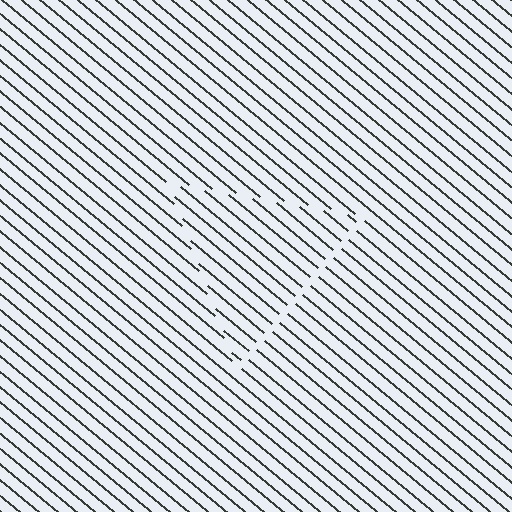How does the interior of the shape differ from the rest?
The interior of the shape contains the same grating, shifted by half a period — the contour is defined by the phase discontinuity where line-ends from the inner and outer gratings abut.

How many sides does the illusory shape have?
3 sides — the line-ends trace a triangle.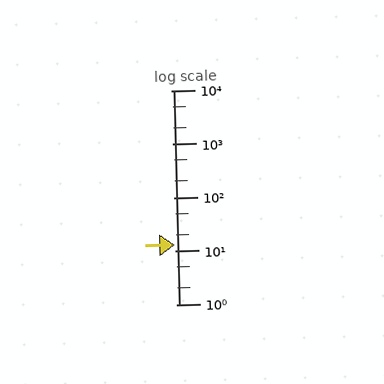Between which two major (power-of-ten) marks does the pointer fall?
The pointer is between 10 and 100.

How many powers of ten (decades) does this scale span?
The scale spans 4 decades, from 1 to 10000.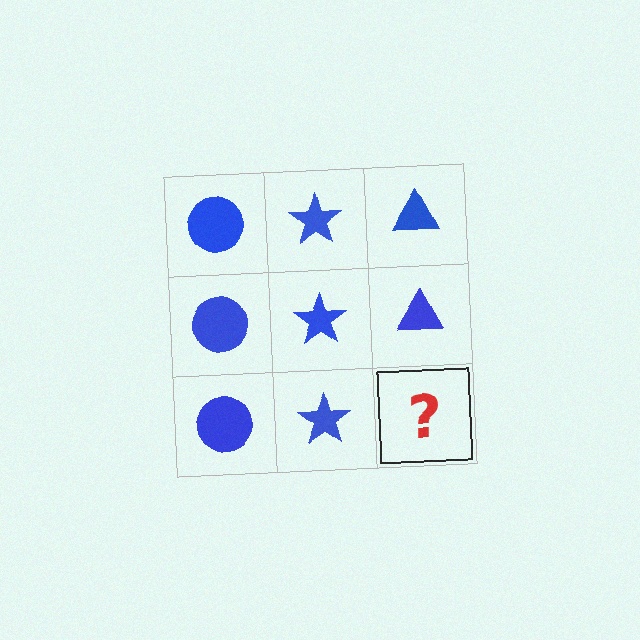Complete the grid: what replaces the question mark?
The question mark should be replaced with a blue triangle.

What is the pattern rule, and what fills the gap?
The rule is that each column has a consistent shape. The gap should be filled with a blue triangle.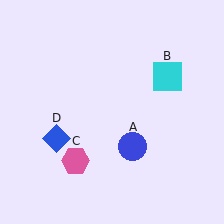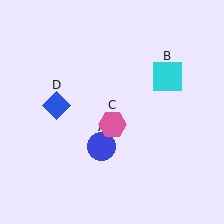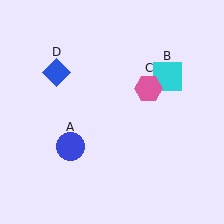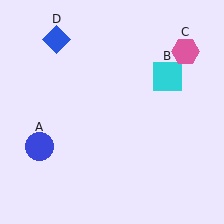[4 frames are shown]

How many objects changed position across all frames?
3 objects changed position: blue circle (object A), pink hexagon (object C), blue diamond (object D).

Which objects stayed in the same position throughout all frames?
Cyan square (object B) remained stationary.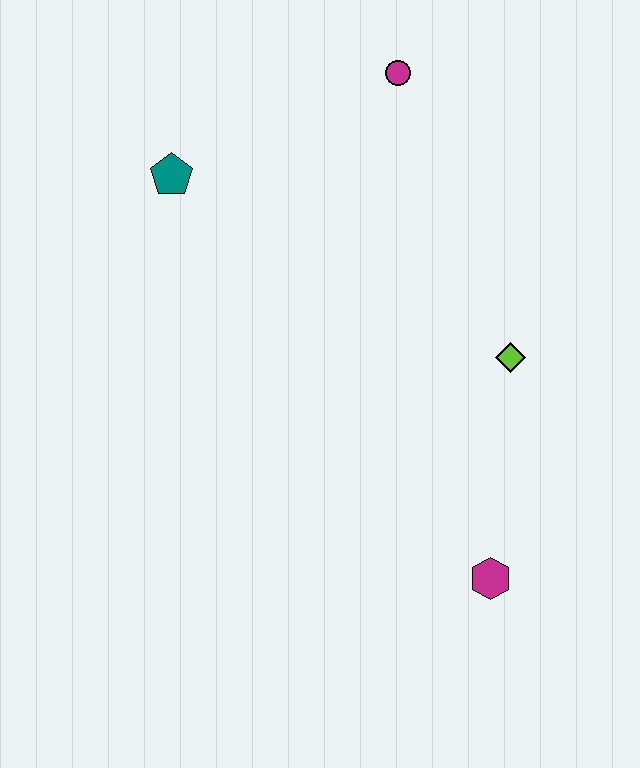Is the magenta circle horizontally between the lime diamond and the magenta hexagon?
No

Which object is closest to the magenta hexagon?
The lime diamond is closest to the magenta hexagon.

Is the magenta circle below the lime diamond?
No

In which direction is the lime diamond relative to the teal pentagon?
The lime diamond is to the right of the teal pentagon.